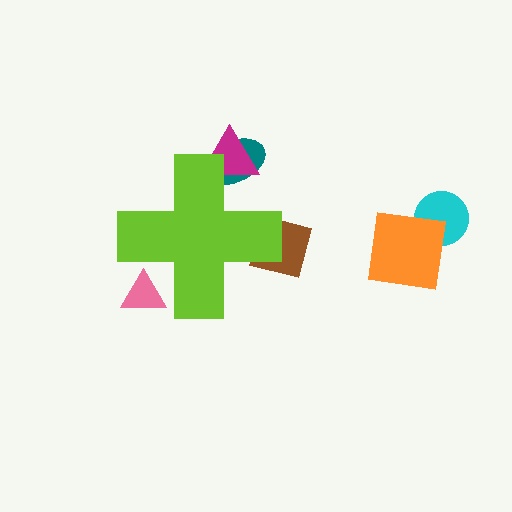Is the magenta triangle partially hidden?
Yes, the magenta triangle is partially hidden behind the lime cross.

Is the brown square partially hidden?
Yes, the brown square is partially hidden behind the lime cross.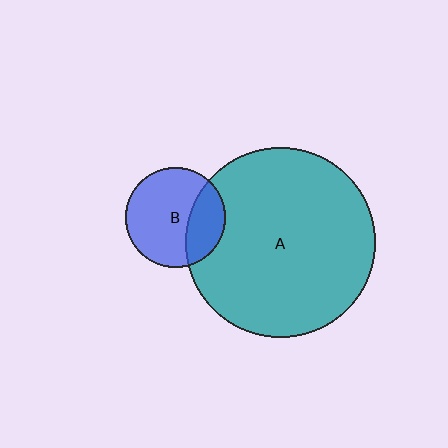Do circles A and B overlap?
Yes.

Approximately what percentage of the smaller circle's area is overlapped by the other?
Approximately 30%.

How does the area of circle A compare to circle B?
Approximately 3.6 times.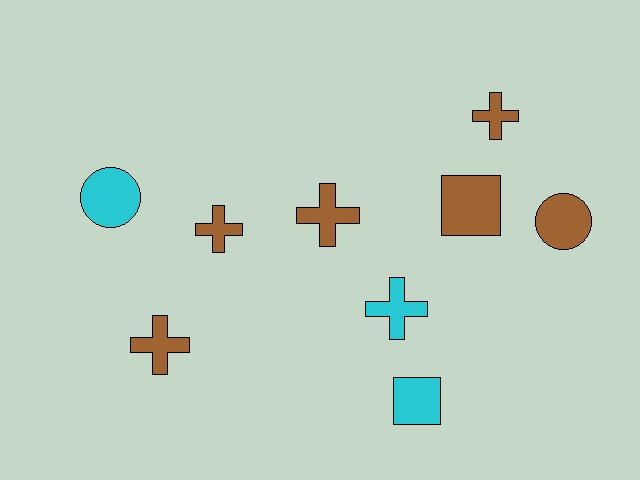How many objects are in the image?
There are 9 objects.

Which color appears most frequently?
Brown, with 6 objects.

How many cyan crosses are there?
There is 1 cyan cross.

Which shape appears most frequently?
Cross, with 5 objects.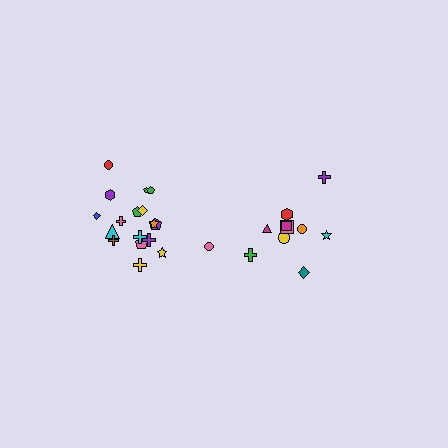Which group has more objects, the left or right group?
The left group.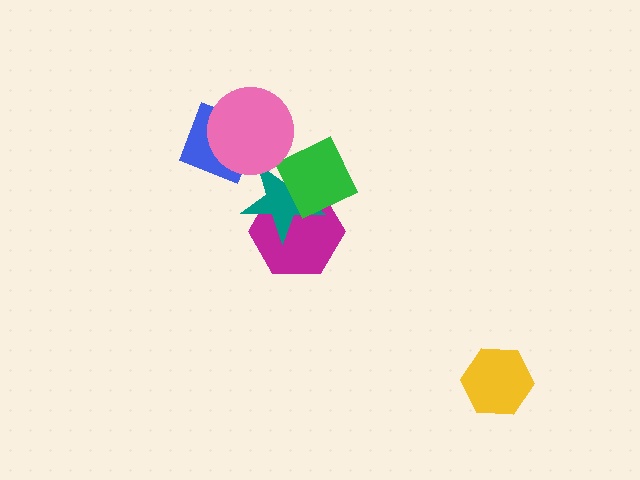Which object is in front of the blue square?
The pink circle is in front of the blue square.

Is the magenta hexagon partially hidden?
Yes, it is partially covered by another shape.